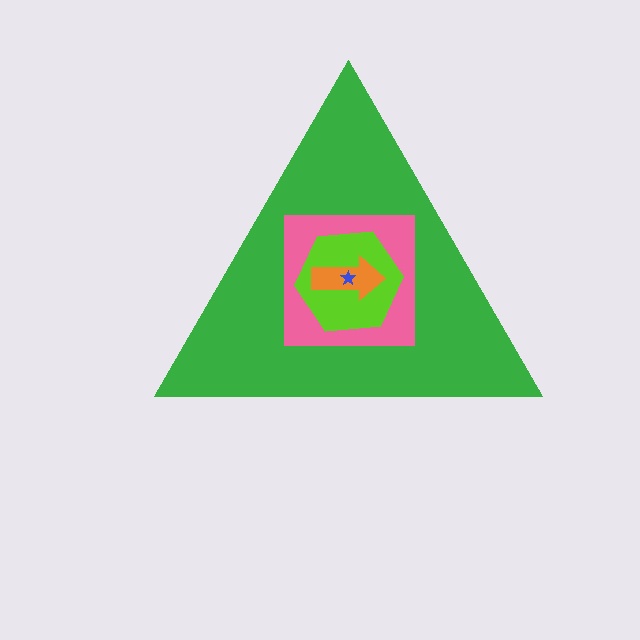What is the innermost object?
The blue star.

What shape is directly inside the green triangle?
The pink square.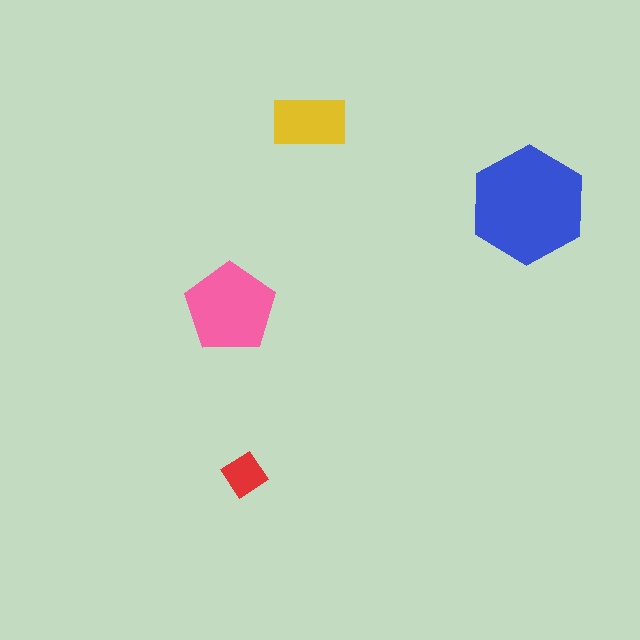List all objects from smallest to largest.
The red diamond, the yellow rectangle, the pink pentagon, the blue hexagon.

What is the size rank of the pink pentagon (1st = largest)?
2nd.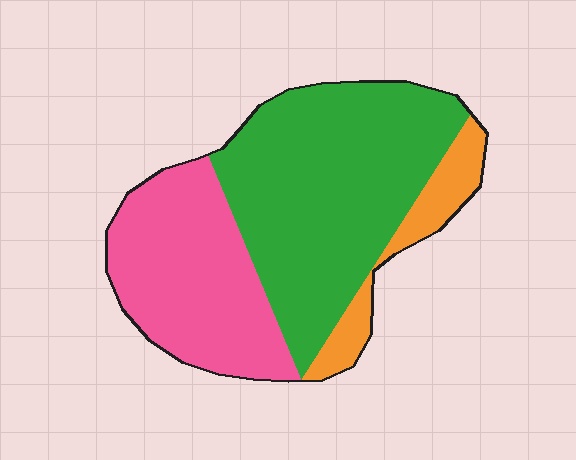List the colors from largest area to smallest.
From largest to smallest: green, pink, orange.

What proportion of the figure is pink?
Pink takes up between a third and a half of the figure.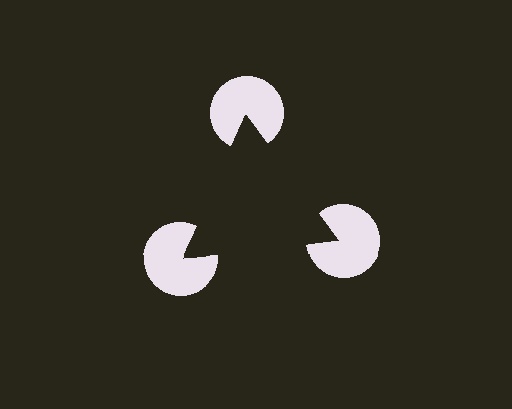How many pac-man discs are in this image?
There are 3 — one at each vertex of the illusory triangle.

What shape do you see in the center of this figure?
An illusory triangle — its edges are inferred from the aligned wedge cuts in the pac-man discs, not physically drawn.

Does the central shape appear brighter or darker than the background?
It typically appears slightly darker than the background, even though no actual brightness change is drawn.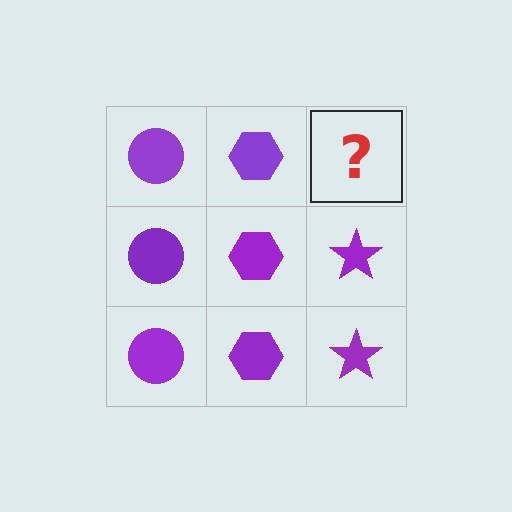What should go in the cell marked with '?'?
The missing cell should contain a purple star.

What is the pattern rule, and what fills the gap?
The rule is that each column has a consistent shape. The gap should be filled with a purple star.